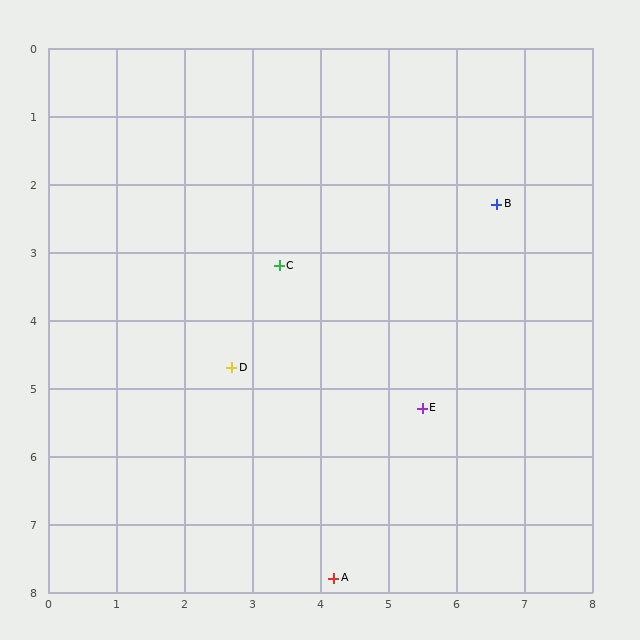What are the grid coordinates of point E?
Point E is at approximately (5.5, 5.3).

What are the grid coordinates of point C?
Point C is at approximately (3.4, 3.2).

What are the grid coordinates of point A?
Point A is at approximately (4.2, 7.8).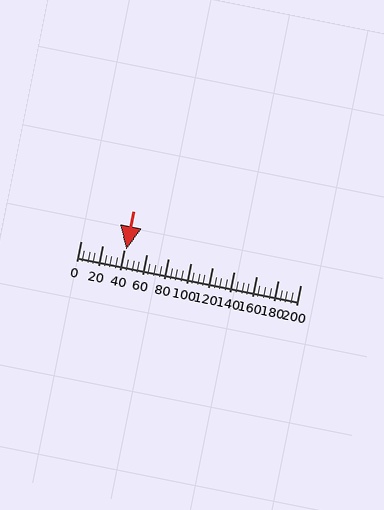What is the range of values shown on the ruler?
The ruler shows values from 0 to 200.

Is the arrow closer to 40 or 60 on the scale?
The arrow is closer to 40.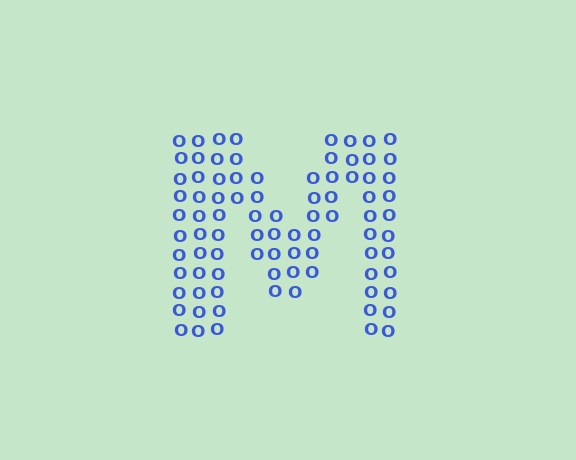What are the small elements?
The small elements are letter O's.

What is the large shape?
The large shape is the letter M.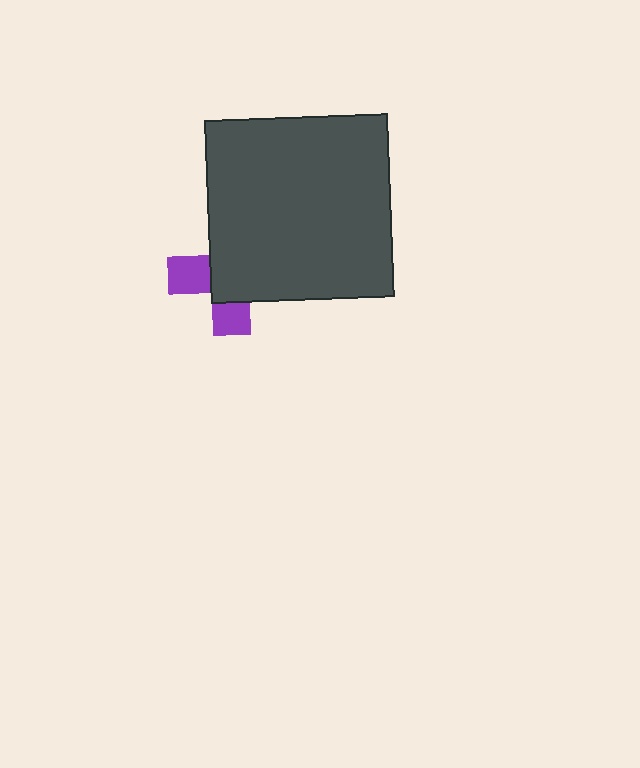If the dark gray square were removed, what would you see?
You would see the complete purple cross.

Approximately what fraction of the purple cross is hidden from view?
Roughly 65% of the purple cross is hidden behind the dark gray square.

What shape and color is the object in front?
The object in front is a dark gray square.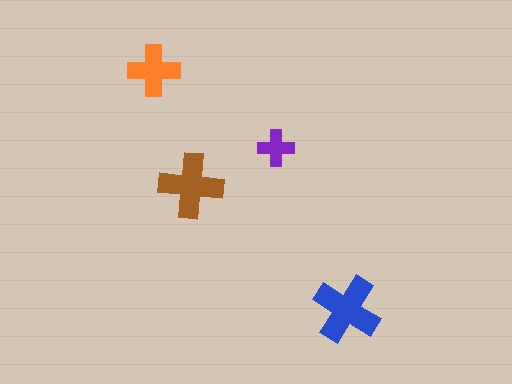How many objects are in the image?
There are 4 objects in the image.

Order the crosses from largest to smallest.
the blue one, the brown one, the orange one, the purple one.